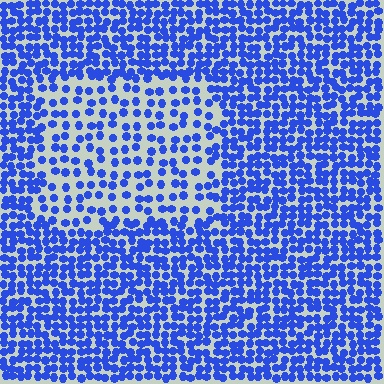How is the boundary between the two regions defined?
The boundary is defined by a change in element density (approximately 2.0x ratio). All elements are the same color, size, and shape.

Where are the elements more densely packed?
The elements are more densely packed outside the rectangle boundary.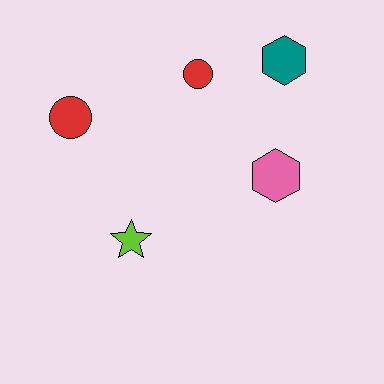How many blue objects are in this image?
There are no blue objects.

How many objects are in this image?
There are 5 objects.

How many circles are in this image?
There are 2 circles.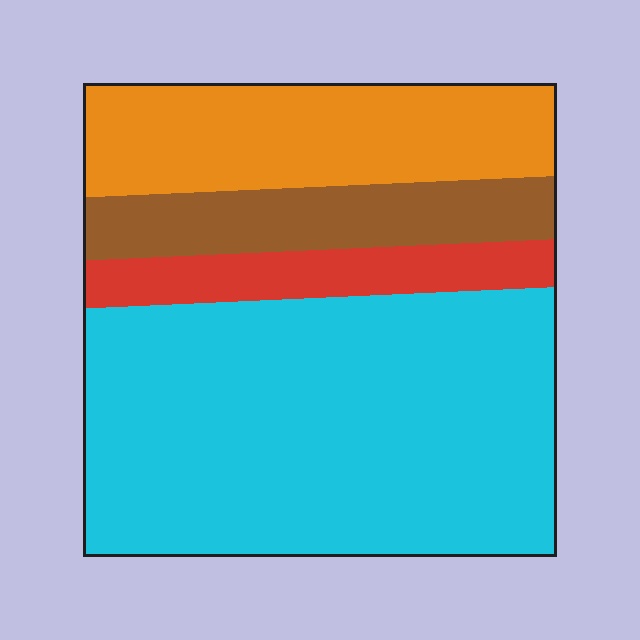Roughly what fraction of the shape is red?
Red takes up less than a sixth of the shape.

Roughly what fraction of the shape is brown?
Brown covers 13% of the shape.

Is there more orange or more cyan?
Cyan.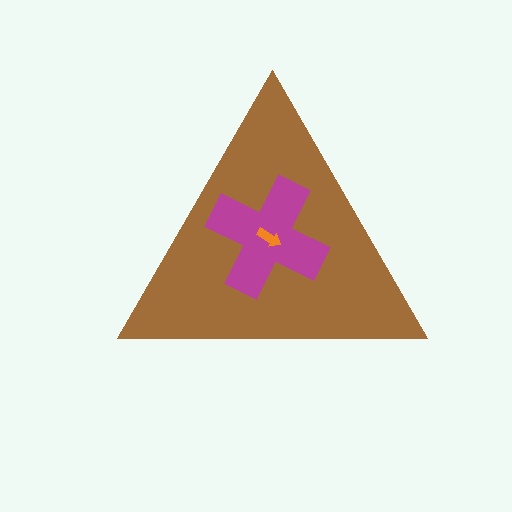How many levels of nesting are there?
3.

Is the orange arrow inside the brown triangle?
Yes.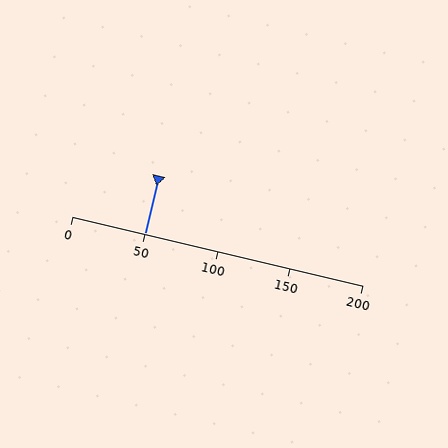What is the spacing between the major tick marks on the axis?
The major ticks are spaced 50 apart.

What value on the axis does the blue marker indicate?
The marker indicates approximately 50.